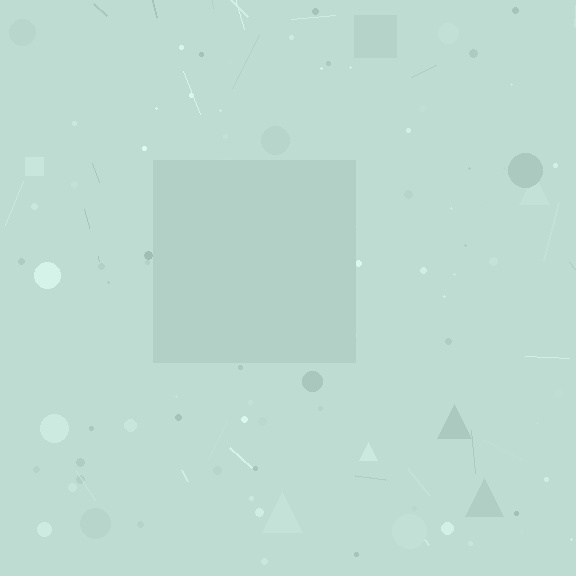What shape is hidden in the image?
A square is hidden in the image.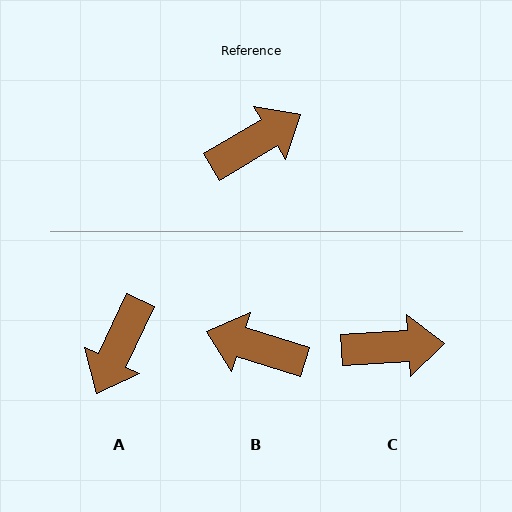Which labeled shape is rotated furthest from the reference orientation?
A, about 146 degrees away.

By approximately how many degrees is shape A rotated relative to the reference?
Approximately 146 degrees clockwise.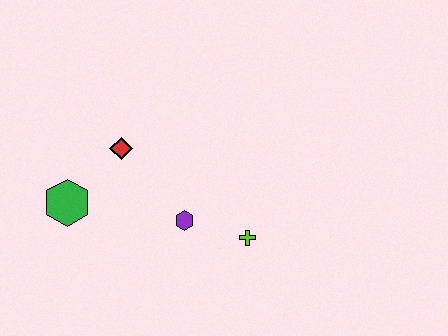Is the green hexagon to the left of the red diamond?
Yes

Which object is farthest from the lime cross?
The green hexagon is farthest from the lime cross.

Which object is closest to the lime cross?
The purple hexagon is closest to the lime cross.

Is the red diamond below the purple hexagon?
No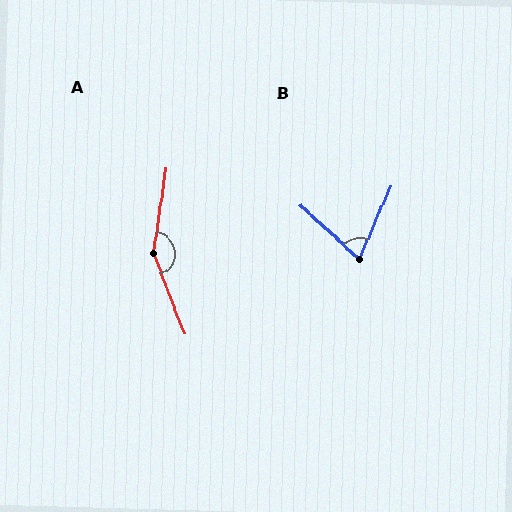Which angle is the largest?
A, at approximately 150 degrees.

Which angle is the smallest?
B, at approximately 70 degrees.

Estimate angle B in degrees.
Approximately 70 degrees.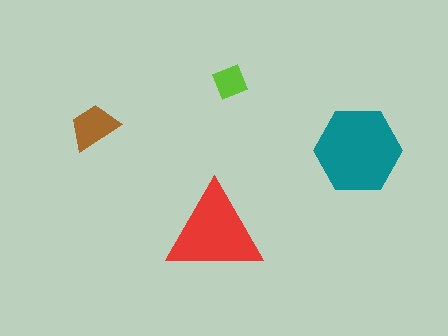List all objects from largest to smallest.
The teal hexagon, the red triangle, the brown trapezoid, the lime diamond.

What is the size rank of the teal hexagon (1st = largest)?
1st.